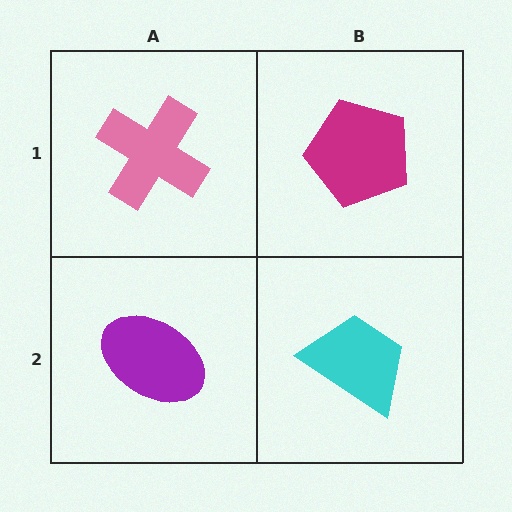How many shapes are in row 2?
2 shapes.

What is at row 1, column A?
A pink cross.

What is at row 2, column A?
A purple ellipse.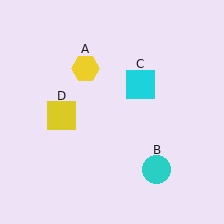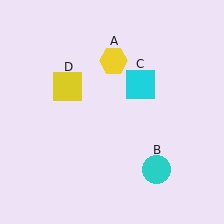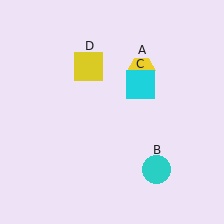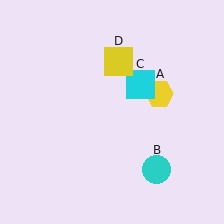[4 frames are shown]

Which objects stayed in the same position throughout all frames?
Cyan circle (object B) and cyan square (object C) remained stationary.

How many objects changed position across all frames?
2 objects changed position: yellow hexagon (object A), yellow square (object D).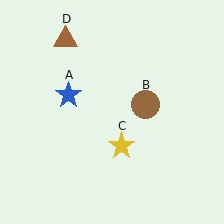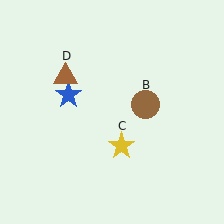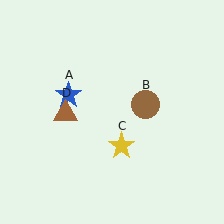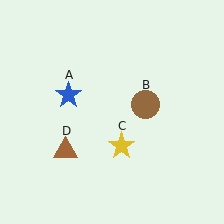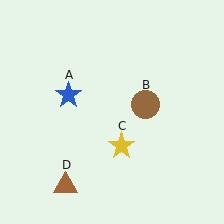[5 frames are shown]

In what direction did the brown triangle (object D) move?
The brown triangle (object D) moved down.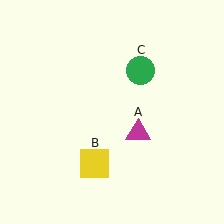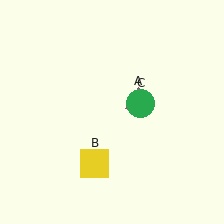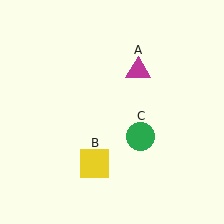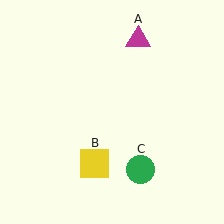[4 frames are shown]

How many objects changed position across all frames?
2 objects changed position: magenta triangle (object A), green circle (object C).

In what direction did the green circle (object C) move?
The green circle (object C) moved down.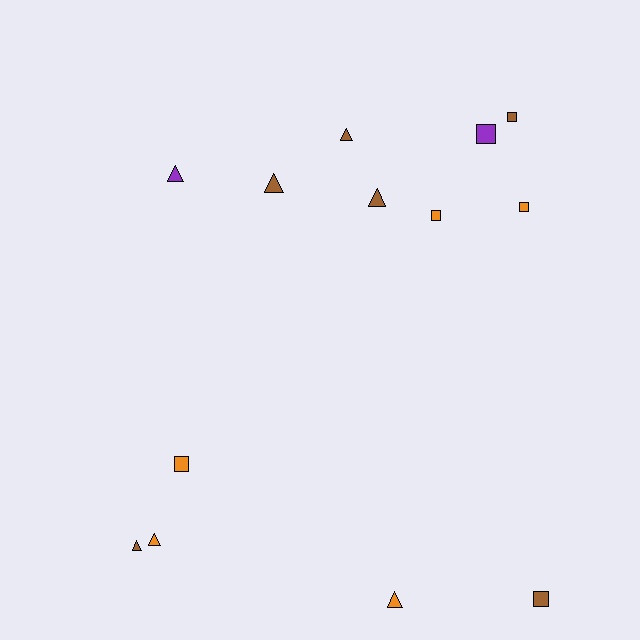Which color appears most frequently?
Brown, with 6 objects.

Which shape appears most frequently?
Triangle, with 7 objects.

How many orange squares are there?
There are 3 orange squares.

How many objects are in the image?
There are 13 objects.